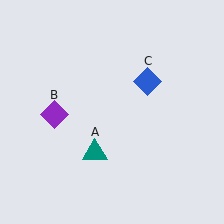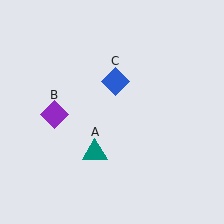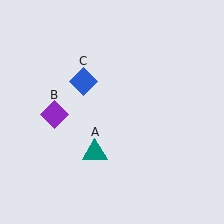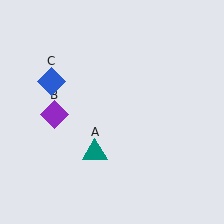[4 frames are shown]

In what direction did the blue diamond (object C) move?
The blue diamond (object C) moved left.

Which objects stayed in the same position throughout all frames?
Teal triangle (object A) and purple diamond (object B) remained stationary.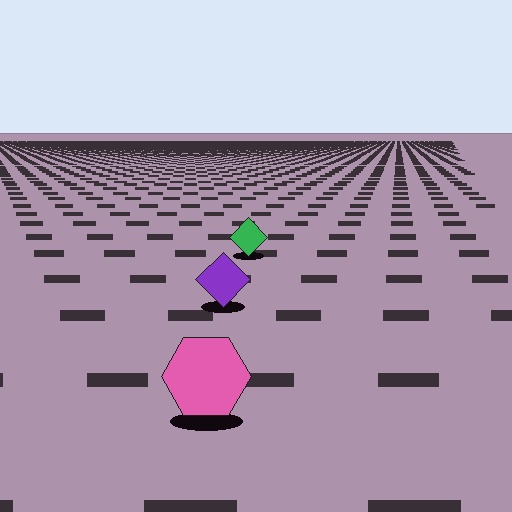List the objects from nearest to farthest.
From nearest to farthest: the pink hexagon, the purple diamond, the green diamond.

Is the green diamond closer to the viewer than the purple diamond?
No. The purple diamond is closer — you can tell from the texture gradient: the ground texture is coarser near it.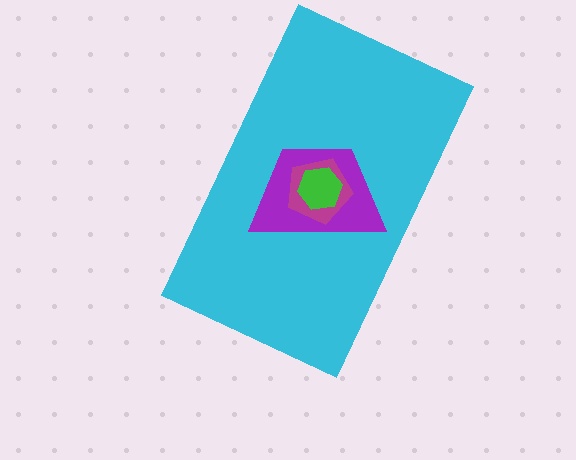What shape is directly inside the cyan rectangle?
The purple trapezoid.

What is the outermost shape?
The cyan rectangle.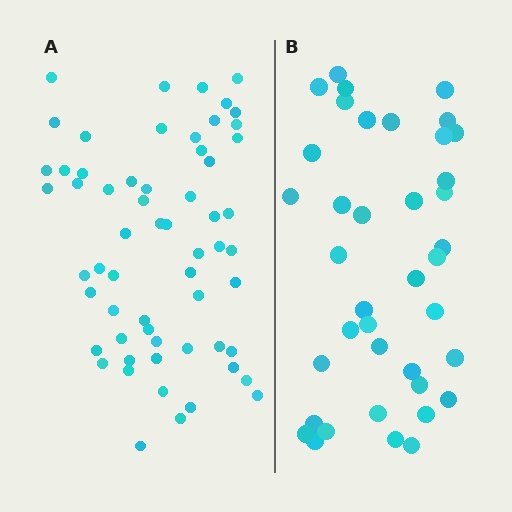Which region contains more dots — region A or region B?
Region A (the left region) has more dots.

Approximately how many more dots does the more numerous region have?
Region A has approximately 20 more dots than region B.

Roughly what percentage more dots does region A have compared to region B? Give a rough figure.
About 55% more.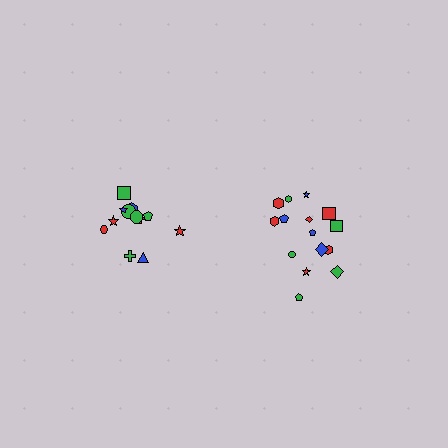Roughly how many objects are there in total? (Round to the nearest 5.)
Roughly 25 objects in total.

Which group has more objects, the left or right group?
The right group.